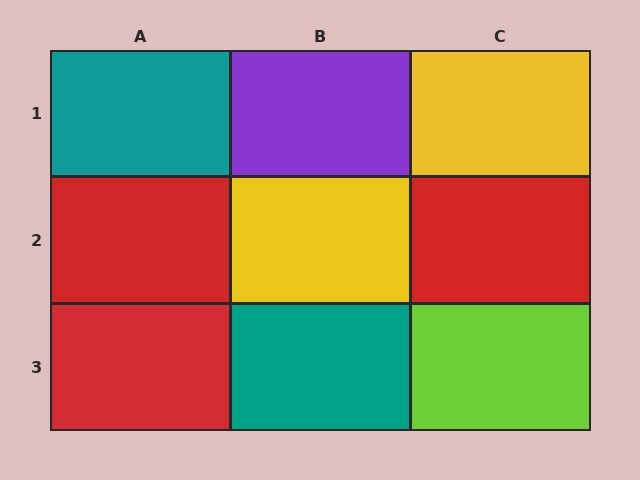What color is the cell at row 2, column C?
Red.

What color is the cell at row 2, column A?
Red.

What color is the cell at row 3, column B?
Teal.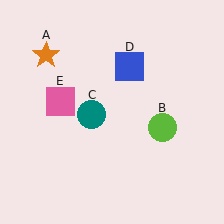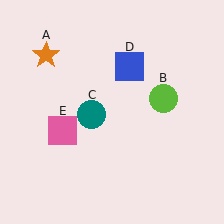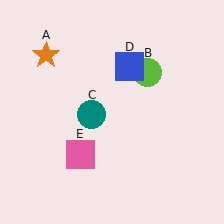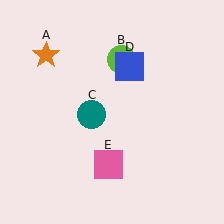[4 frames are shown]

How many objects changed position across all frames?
2 objects changed position: lime circle (object B), pink square (object E).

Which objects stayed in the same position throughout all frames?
Orange star (object A) and teal circle (object C) and blue square (object D) remained stationary.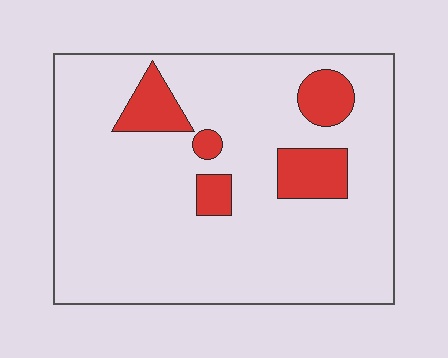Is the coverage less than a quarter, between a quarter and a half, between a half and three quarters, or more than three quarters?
Less than a quarter.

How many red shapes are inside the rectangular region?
5.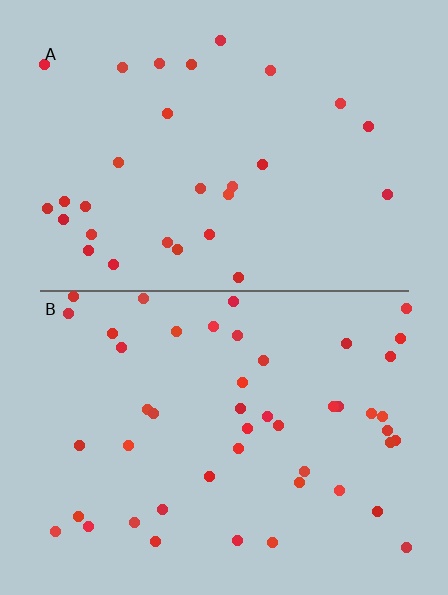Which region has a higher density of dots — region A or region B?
B (the bottom).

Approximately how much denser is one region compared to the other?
Approximately 1.6× — region B over region A.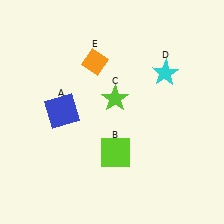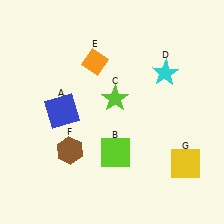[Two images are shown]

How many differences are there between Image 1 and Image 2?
There are 2 differences between the two images.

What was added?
A brown hexagon (F), a yellow square (G) were added in Image 2.